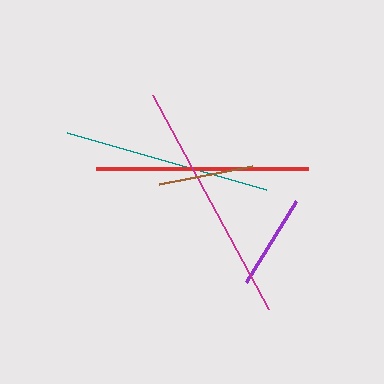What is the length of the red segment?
The red segment is approximately 212 pixels long.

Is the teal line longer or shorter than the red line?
The red line is longer than the teal line.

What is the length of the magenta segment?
The magenta segment is approximately 243 pixels long.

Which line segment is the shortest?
The brown line is the shortest at approximately 95 pixels.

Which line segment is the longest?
The magenta line is the longest at approximately 243 pixels.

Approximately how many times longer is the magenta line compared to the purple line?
The magenta line is approximately 2.6 times the length of the purple line.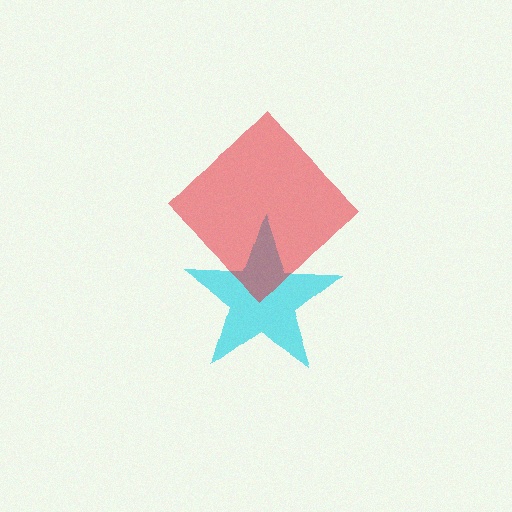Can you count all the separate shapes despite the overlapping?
Yes, there are 2 separate shapes.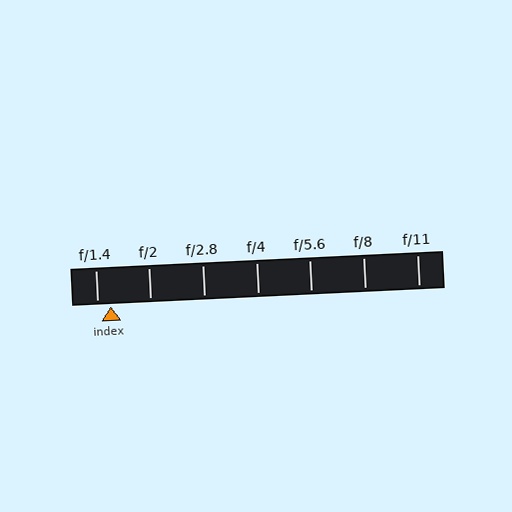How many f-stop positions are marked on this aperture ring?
There are 7 f-stop positions marked.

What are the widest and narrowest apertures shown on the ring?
The widest aperture shown is f/1.4 and the narrowest is f/11.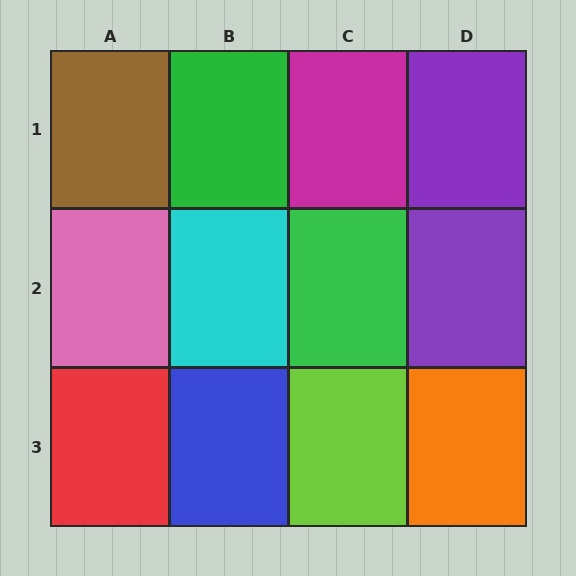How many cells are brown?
1 cell is brown.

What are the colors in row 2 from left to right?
Pink, cyan, green, purple.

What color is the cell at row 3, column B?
Blue.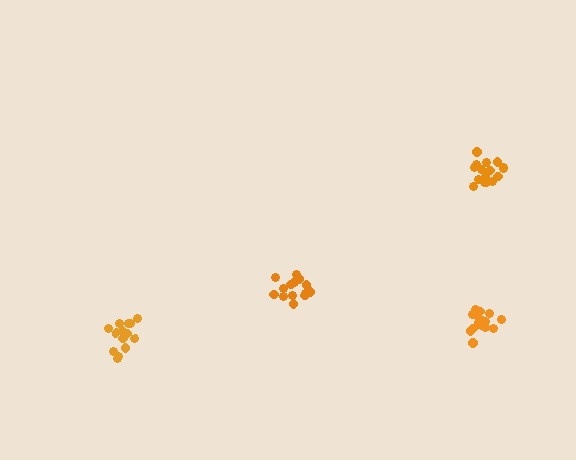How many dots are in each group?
Group 1: 15 dots, Group 2: 16 dots, Group 3: 15 dots, Group 4: 17 dots (63 total).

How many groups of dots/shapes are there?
There are 4 groups.